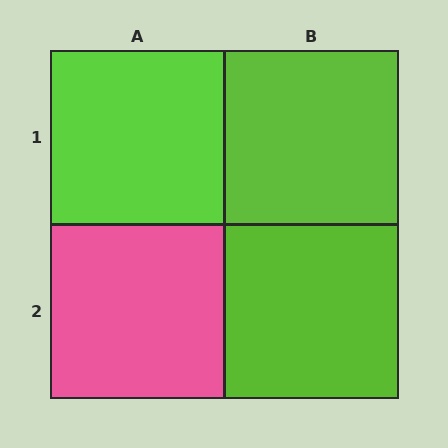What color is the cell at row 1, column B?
Lime.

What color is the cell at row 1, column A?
Lime.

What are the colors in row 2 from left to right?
Pink, lime.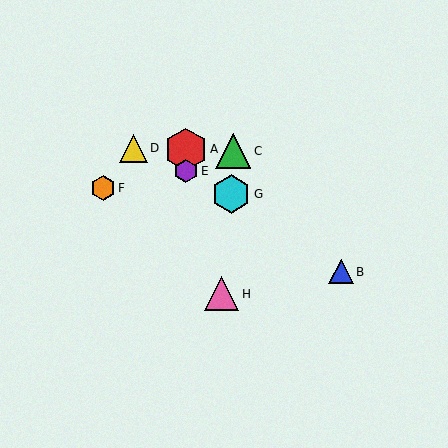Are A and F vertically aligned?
No, A is at x≈186 and F is at x≈103.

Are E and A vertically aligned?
Yes, both are at x≈186.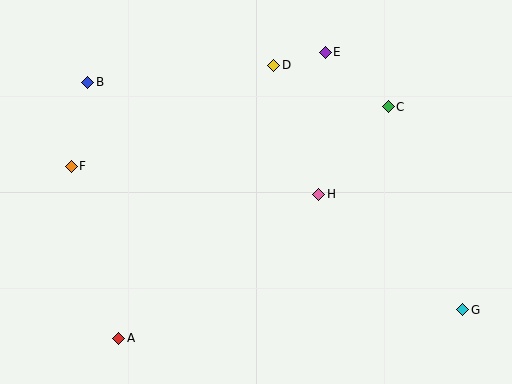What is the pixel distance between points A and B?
The distance between A and B is 258 pixels.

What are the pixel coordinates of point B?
Point B is at (88, 82).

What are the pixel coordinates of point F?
Point F is at (71, 166).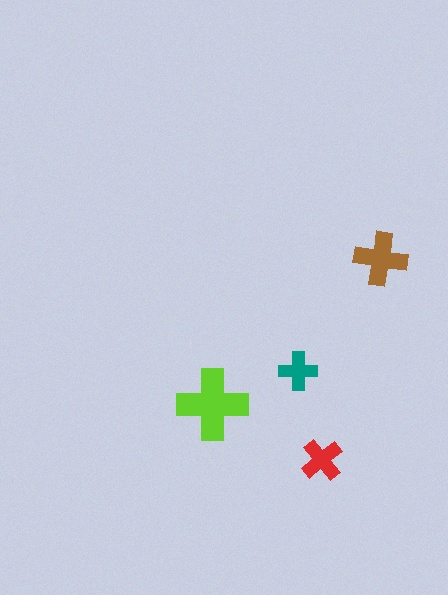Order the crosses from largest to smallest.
the lime one, the brown one, the red one, the teal one.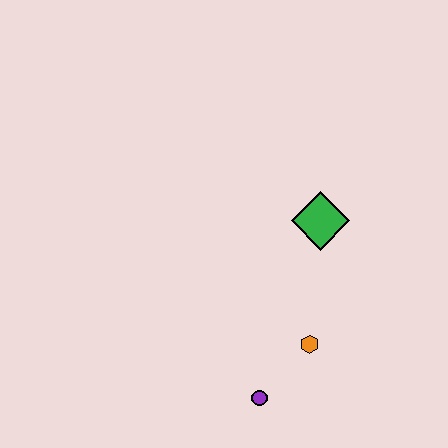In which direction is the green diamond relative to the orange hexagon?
The green diamond is above the orange hexagon.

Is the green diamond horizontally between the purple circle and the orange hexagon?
No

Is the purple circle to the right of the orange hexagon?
No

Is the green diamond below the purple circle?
No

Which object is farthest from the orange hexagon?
The green diamond is farthest from the orange hexagon.